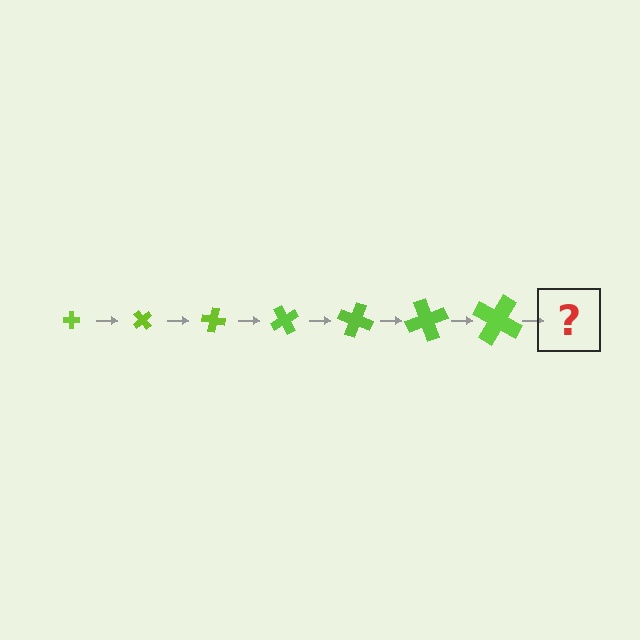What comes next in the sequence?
The next element should be a cross, larger than the previous one and rotated 350 degrees from the start.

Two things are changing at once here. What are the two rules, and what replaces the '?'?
The two rules are that the cross grows larger each step and it rotates 50 degrees each step. The '?' should be a cross, larger than the previous one and rotated 350 degrees from the start.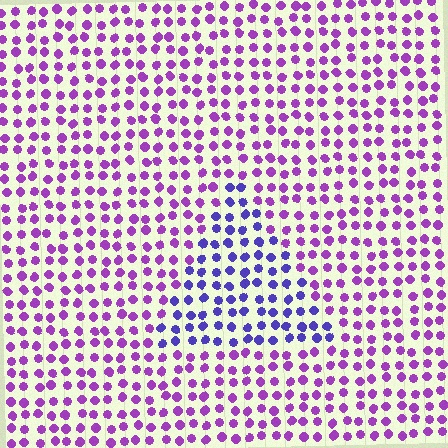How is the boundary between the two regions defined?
The boundary is defined purely by a slight shift in hue (about 39 degrees). Spacing, size, and orientation are identical on both sides.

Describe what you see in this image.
The image is filled with small purple elements in a uniform arrangement. A triangle-shaped region is visible where the elements are tinted to a slightly different hue, forming a subtle color boundary.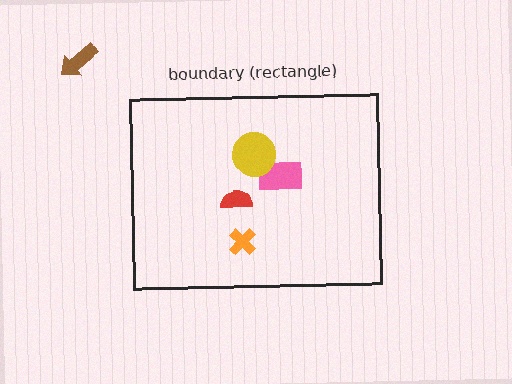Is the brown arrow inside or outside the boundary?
Outside.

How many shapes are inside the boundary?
4 inside, 1 outside.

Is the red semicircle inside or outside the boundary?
Inside.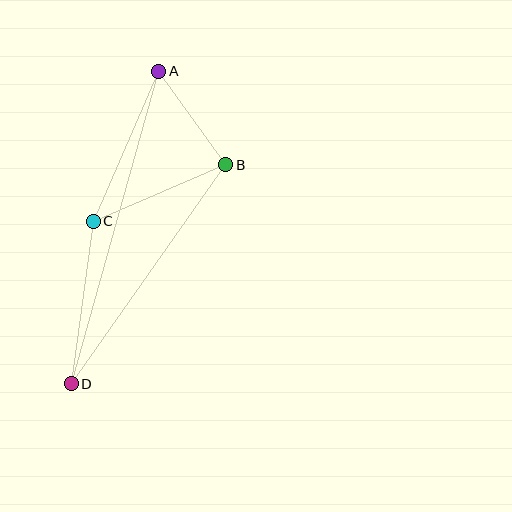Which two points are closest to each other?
Points A and B are closest to each other.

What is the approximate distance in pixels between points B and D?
The distance between B and D is approximately 268 pixels.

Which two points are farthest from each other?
Points A and D are farthest from each other.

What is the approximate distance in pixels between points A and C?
The distance between A and C is approximately 163 pixels.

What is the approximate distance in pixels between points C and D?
The distance between C and D is approximately 164 pixels.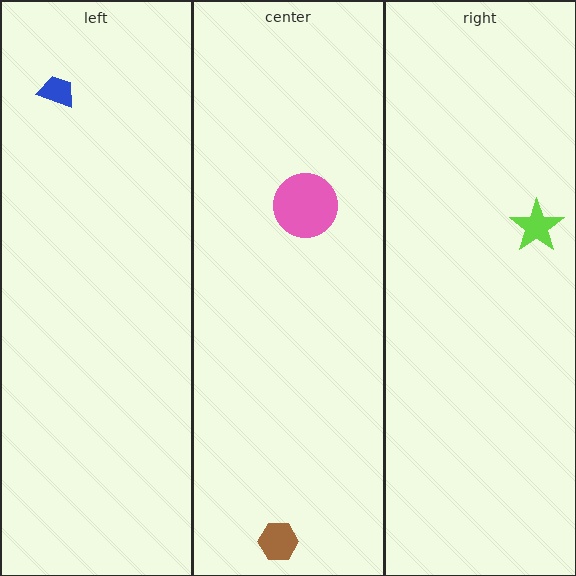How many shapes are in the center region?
2.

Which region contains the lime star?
The right region.